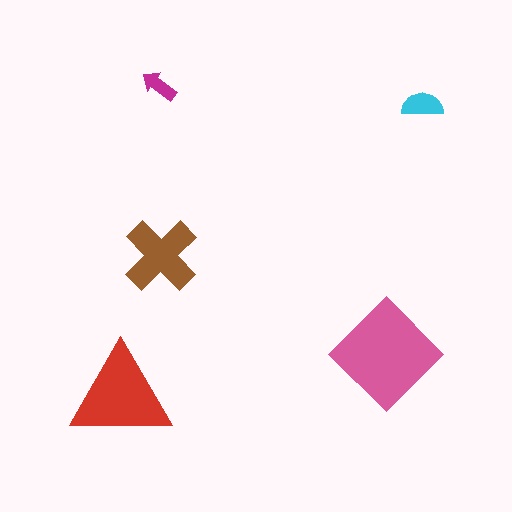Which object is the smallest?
The magenta arrow.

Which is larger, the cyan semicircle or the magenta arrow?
The cyan semicircle.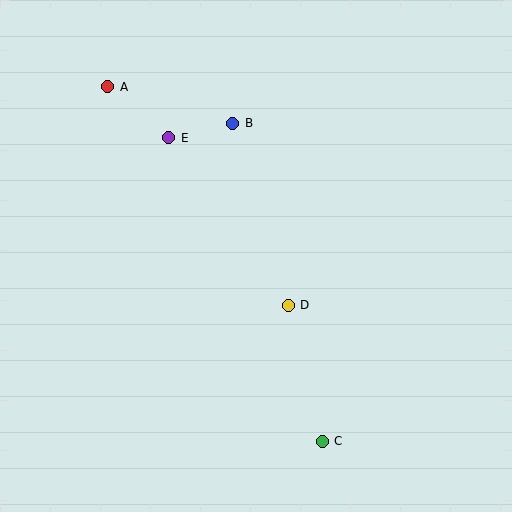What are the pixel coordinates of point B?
Point B is at (233, 123).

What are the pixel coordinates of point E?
Point E is at (169, 138).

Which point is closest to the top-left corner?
Point A is closest to the top-left corner.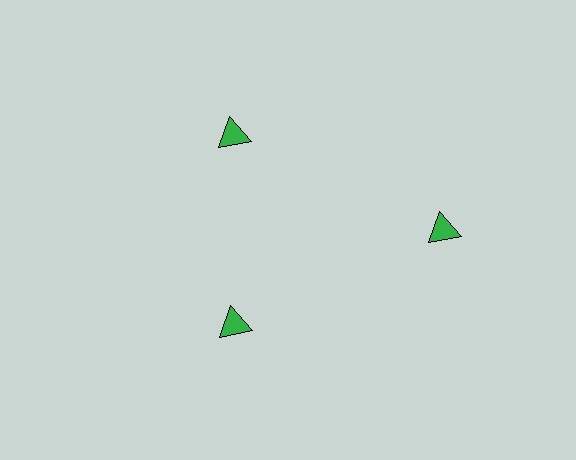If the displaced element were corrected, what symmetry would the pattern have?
It would have 3-fold rotational symmetry — the pattern would map onto itself every 120 degrees.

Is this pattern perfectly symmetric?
No. The 3 green triangles are arranged in a ring, but one element near the 3 o'clock position is pushed outward from the center, breaking the 3-fold rotational symmetry.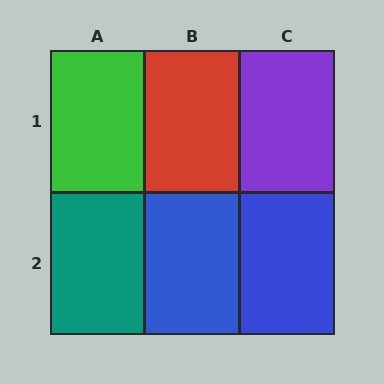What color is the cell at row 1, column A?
Green.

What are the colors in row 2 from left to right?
Teal, blue, blue.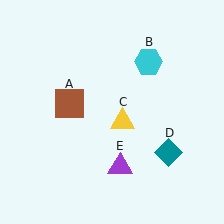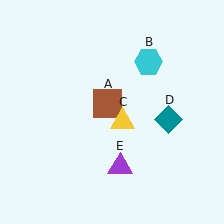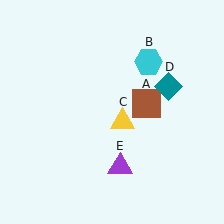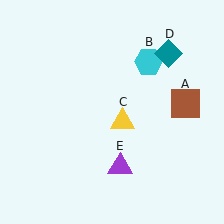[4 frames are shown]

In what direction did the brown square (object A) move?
The brown square (object A) moved right.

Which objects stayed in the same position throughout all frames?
Cyan hexagon (object B) and yellow triangle (object C) and purple triangle (object E) remained stationary.